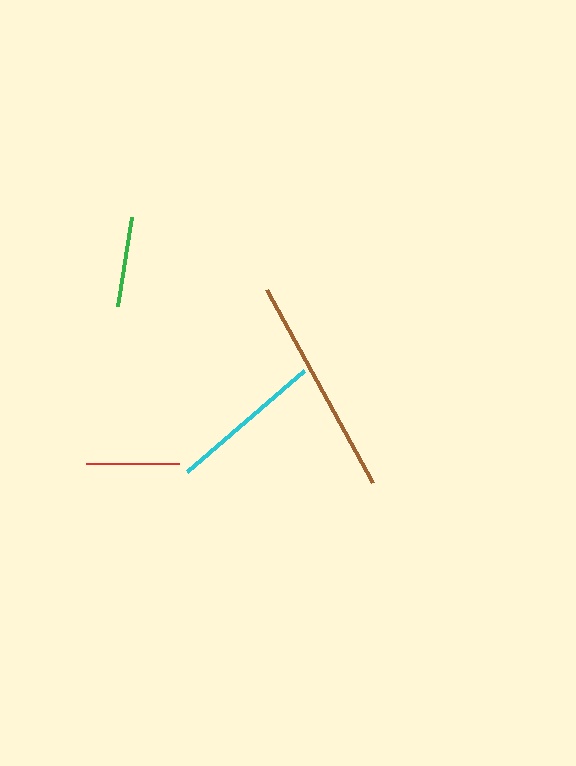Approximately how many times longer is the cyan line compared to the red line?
The cyan line is approximately 1.7 times the length of the red line.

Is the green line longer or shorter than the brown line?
The brown line is longer than the green line.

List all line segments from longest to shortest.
From longest to shortest: brown, cyan, red, green.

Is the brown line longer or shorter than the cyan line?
The brown line is longer than the cyan line.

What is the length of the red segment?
The red segment is approximately 93 pixels long.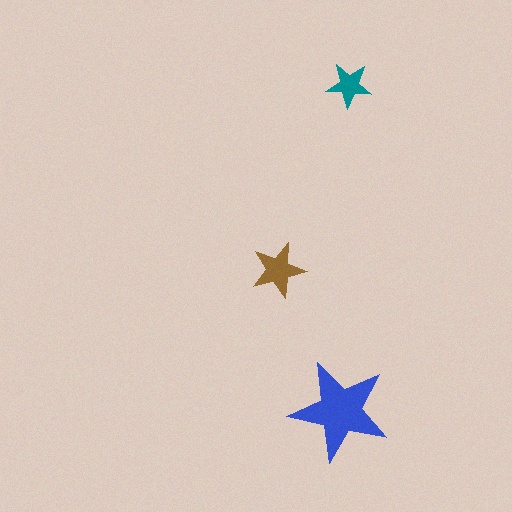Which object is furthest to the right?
The teal star is rightmost.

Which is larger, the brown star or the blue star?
The blue one.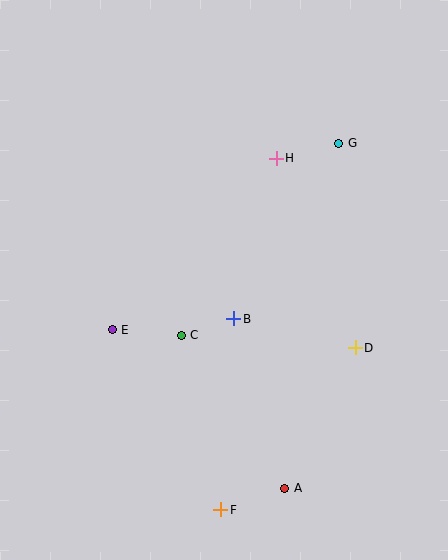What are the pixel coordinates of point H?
Point H is at (276, 158).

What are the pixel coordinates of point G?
Point G is at (339, 143).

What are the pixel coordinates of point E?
Point E is at (112, 330).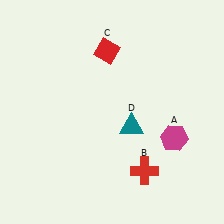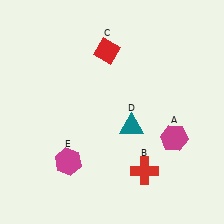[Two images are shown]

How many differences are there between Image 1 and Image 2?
There is 1 difference between the two images.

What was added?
A magenta hexagon (E) was added in Image 2.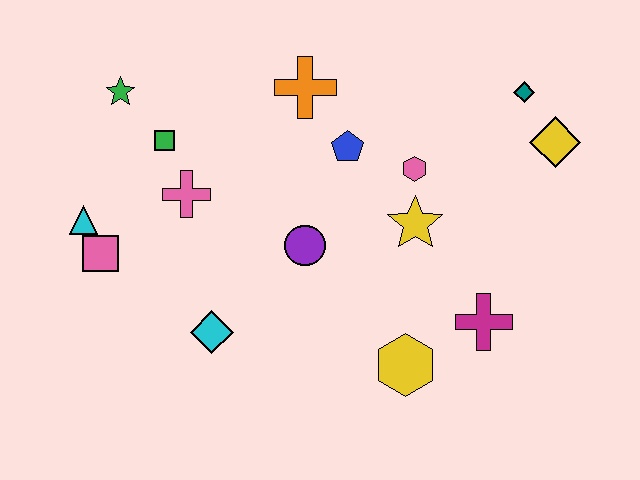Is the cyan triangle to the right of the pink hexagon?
No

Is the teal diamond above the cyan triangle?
Yes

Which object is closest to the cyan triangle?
The pink square is closest to the cyan triangle.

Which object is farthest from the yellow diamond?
The cyan triangle is farthest from the yellow diamond.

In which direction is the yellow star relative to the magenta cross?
The yellow star is above the magenta cross.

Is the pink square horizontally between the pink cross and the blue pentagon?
No